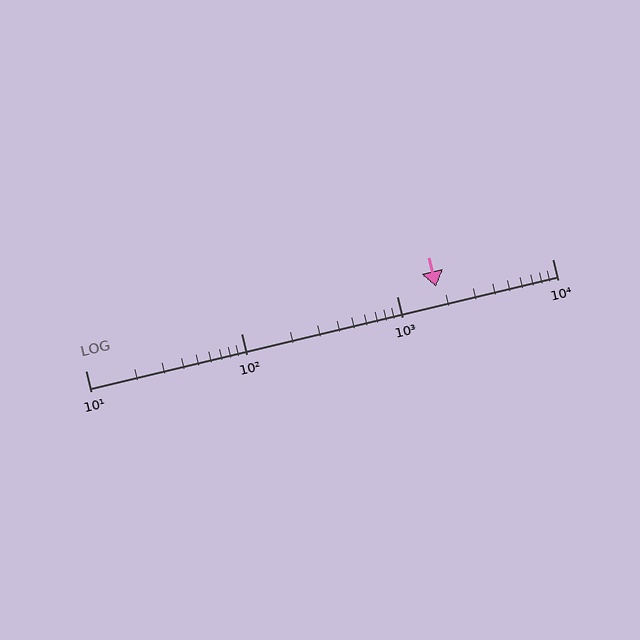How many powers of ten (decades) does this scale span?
The scale spans 3 decades, from 10 to 10000.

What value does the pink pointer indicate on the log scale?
The pointer indicates approximately 1800.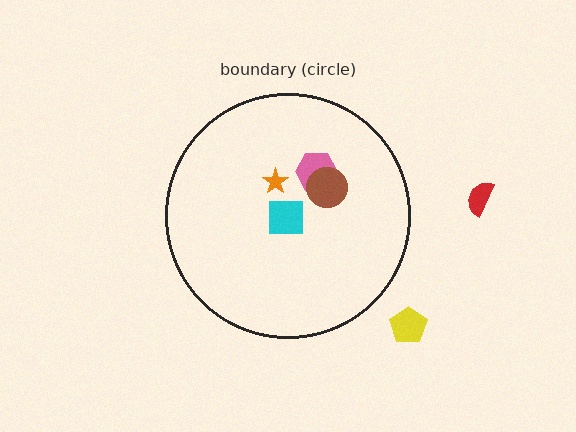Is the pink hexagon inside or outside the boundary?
Inside.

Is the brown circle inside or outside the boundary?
Inside.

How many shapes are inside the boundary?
4 inside, 2 outside.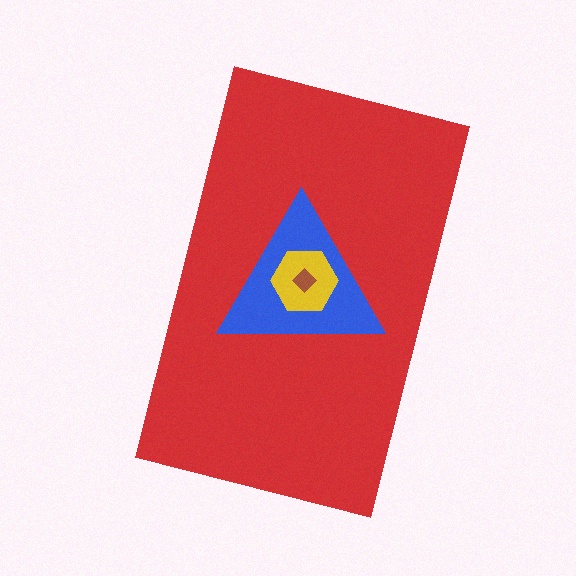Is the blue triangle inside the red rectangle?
Yes.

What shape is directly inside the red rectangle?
The blue triangle.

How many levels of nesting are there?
4.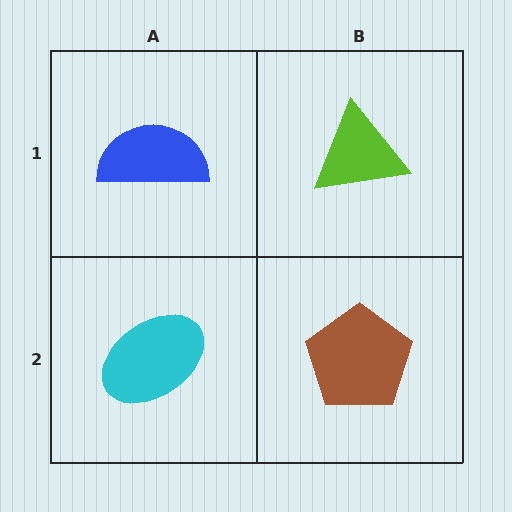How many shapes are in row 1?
2 shapes.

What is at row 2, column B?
A brown pentagon.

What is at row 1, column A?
A blue semicircle.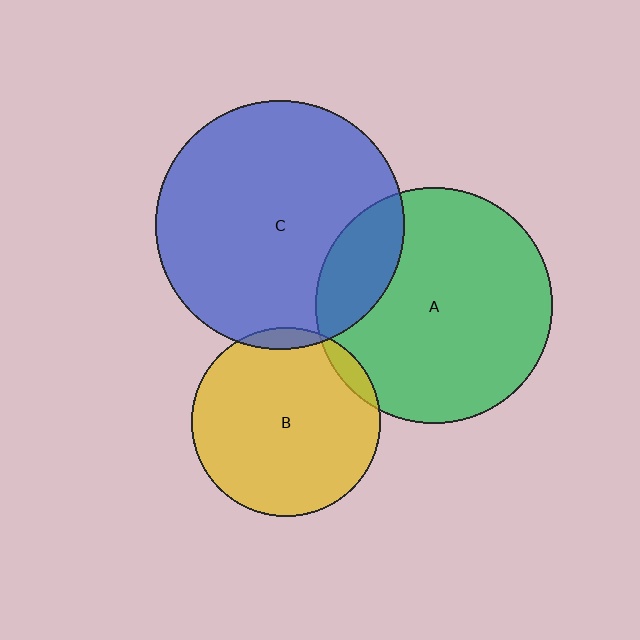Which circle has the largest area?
Circle C (blue).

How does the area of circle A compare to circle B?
Approximately 1.6 times.